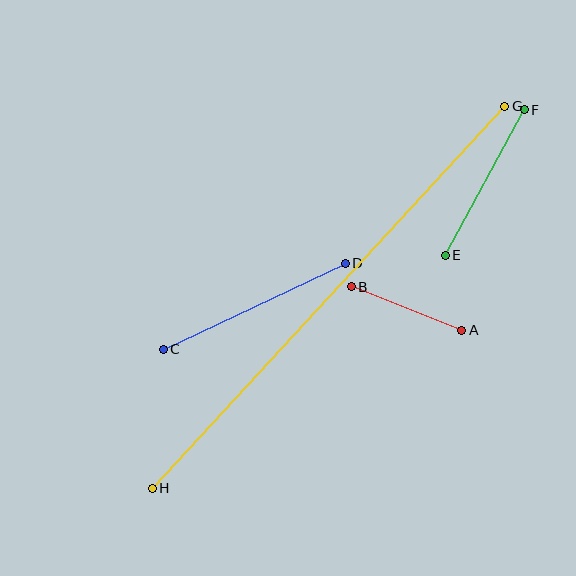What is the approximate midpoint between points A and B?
The midpoint is at approximately (406, 309) pixels.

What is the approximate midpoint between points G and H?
The midpoint is at approximately (329, 297) pixels.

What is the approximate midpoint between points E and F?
The midpoint is at approximately (485, 182) pixels.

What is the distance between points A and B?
The distance is approximately 119 pixels.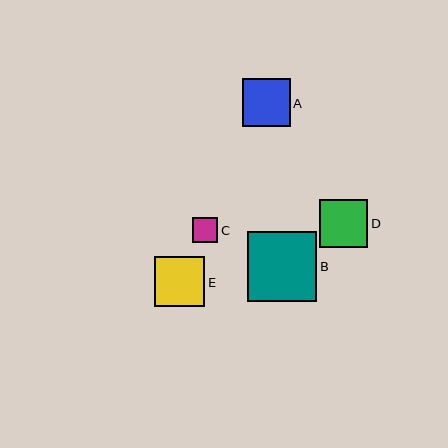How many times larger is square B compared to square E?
Square B is approximately 1.4 times the size of square E.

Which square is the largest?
Square B is the largest with a size of approximately 69 pixels.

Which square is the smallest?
Square C is the smallest with a size of approximately 25 pixels.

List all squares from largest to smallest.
From largest to smallest: B, E, D, A, C.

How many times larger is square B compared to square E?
Square B is approximately 1.4 times the size of square E.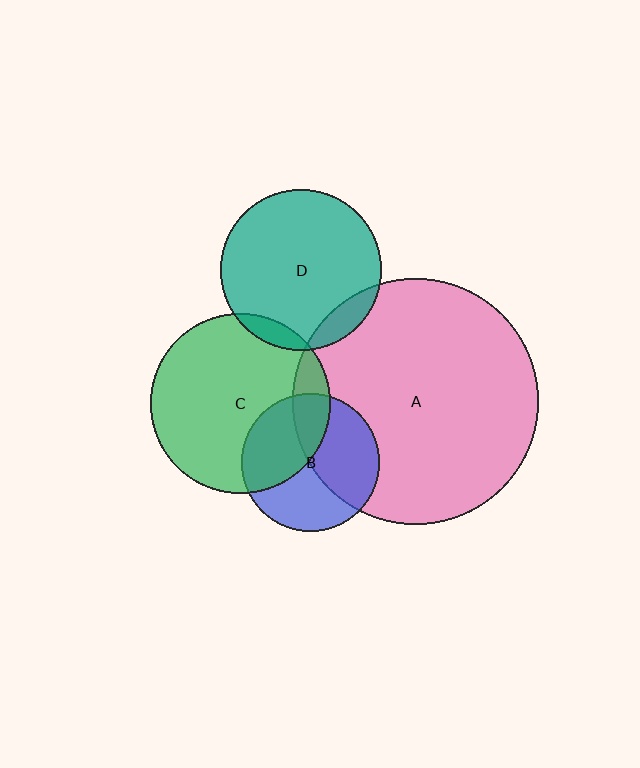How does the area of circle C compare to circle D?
Approximately 1.2 times.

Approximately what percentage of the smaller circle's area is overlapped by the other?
Approximately 40%.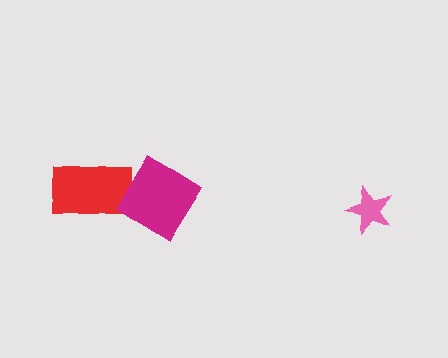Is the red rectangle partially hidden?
Yes, it is partially covered by another shape.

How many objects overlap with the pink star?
0 objects overlap with the pink star.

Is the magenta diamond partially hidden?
No, no other shape covers it.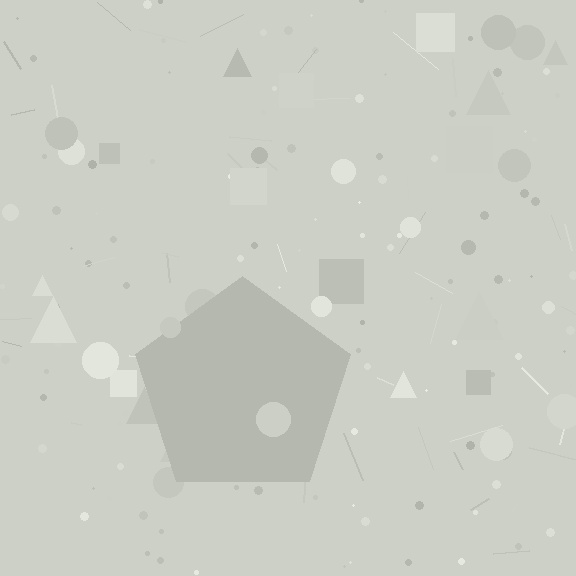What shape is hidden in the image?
A pentagon is hidden in the image.